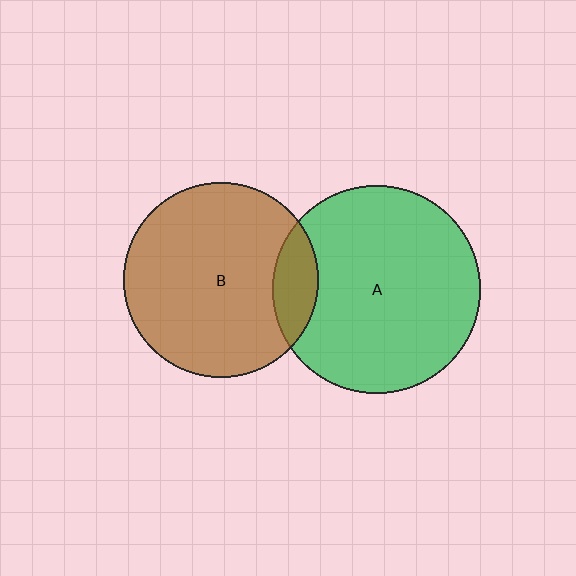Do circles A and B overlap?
Yes.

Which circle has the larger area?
Circle A (green).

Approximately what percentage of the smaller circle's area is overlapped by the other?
Approximately 15%.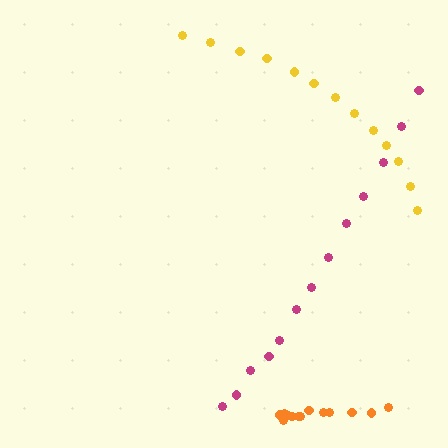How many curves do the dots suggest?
There are 3 distinct paths.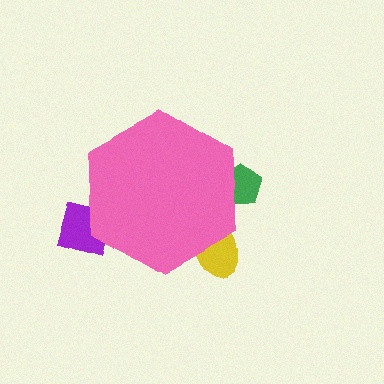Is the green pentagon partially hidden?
Yes, the green pentagon is partially hidden behind the pink hexagon.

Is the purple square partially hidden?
Yes, the purple square is partially hidden behind the pink hexagon.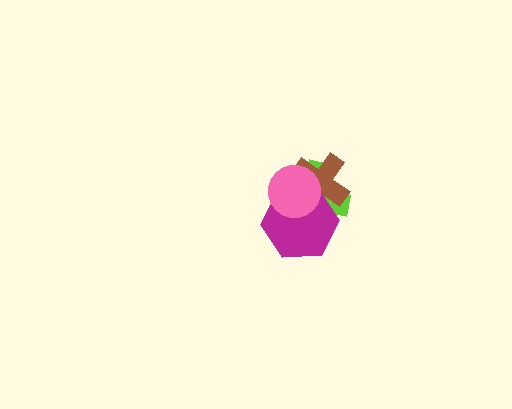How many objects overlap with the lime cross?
3 objects overlap with the lime cross.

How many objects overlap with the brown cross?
3 objects overlap with the brown cross.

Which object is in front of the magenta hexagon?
The pink circle is in front of the magenta hexagon.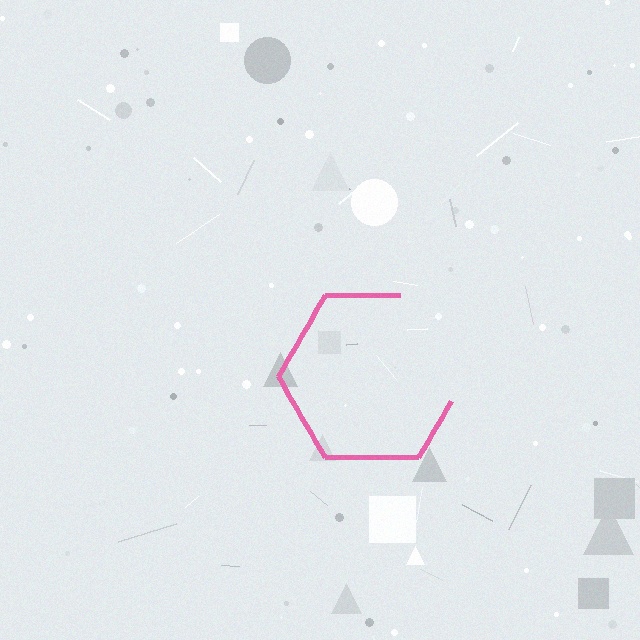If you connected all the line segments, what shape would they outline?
They would outline a hexagon.